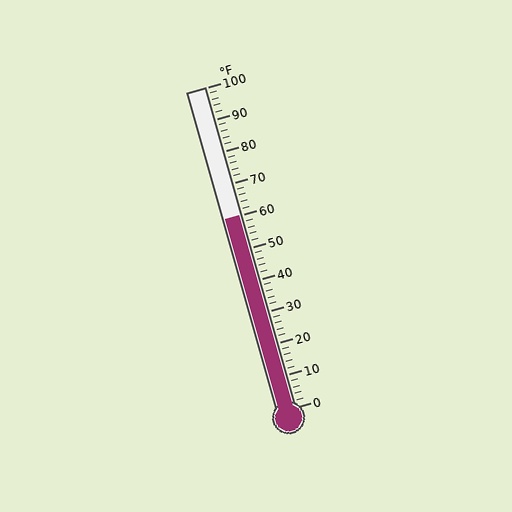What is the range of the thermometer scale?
The thermometer scale ranges from 0°F to 100°F.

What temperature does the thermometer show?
The thermometer shows approximately 60°F.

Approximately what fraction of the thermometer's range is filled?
The thermometer is filled to approximately 60% of its range.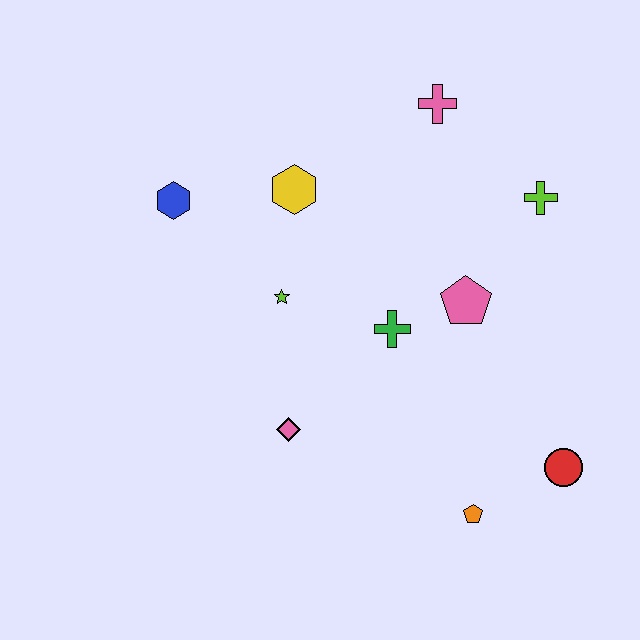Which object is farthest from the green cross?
The blue hexagon is farthest from the green cross.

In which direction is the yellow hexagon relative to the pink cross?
The yellow hexagon is to the left of the pink cross.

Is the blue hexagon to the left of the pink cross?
Yes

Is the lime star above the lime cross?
No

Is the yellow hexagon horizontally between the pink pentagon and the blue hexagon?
Yes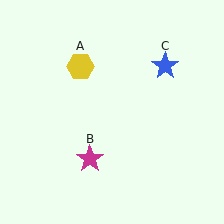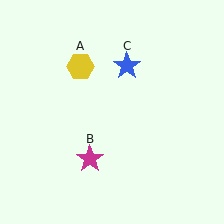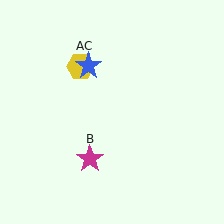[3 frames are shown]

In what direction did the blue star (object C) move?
The blue star (object C) moved left.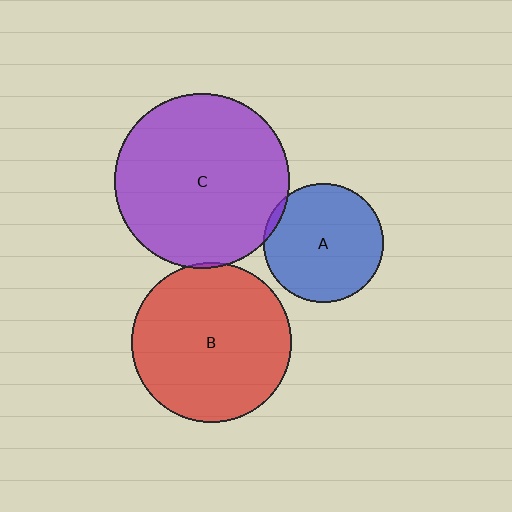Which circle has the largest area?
Circle C (purple).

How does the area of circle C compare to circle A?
Approximately 2.2 times.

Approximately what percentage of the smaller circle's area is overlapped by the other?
Approximately 5%.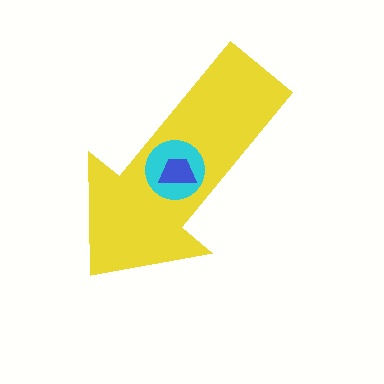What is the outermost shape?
The yellow arrow.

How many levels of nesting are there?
3.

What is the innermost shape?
The blue trapezoid.